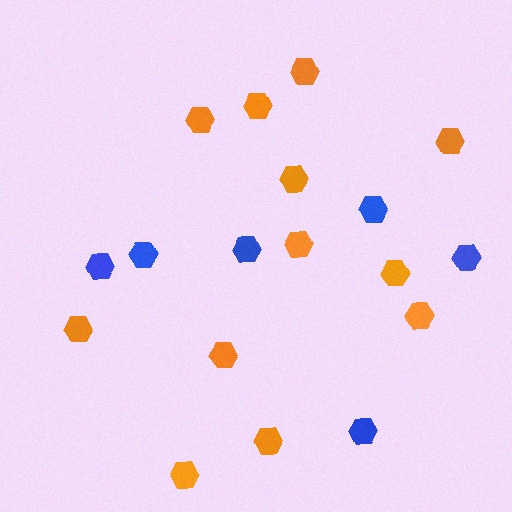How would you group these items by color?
There are 2 groups: one group of blue hexagons (6) and one group of orange hexagons (12).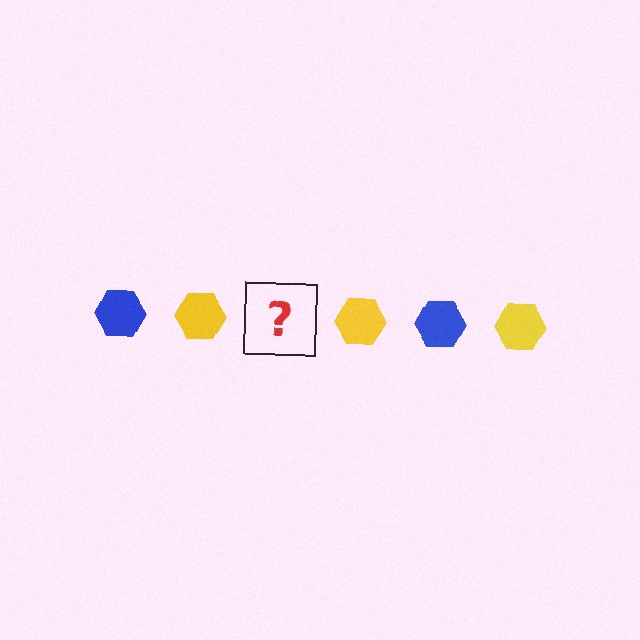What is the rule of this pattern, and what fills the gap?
The rule is that the pattern cycles through blue, yellow hexagons. The gap should be filled with a blue hexagon.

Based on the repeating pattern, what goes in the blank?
The blank should be a blue hexagon.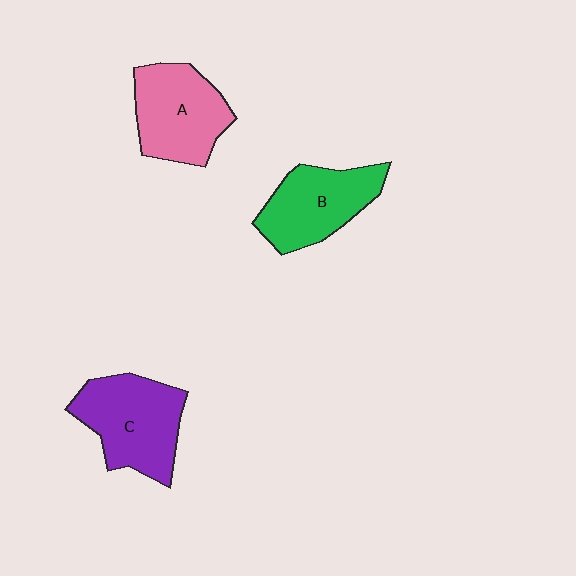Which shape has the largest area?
Shape C (purple).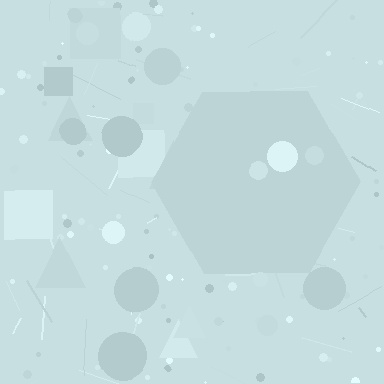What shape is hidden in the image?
A hexagon is hidden in the image.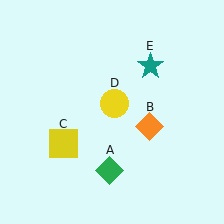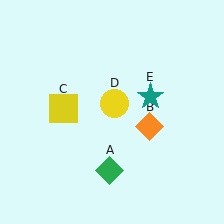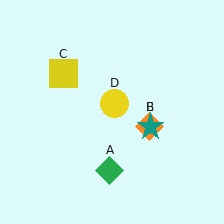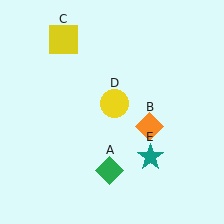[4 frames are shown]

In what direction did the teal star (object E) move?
The teal star (object E) moved down.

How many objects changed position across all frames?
2 objects changed position: yellow square (object C), teal star (object E).